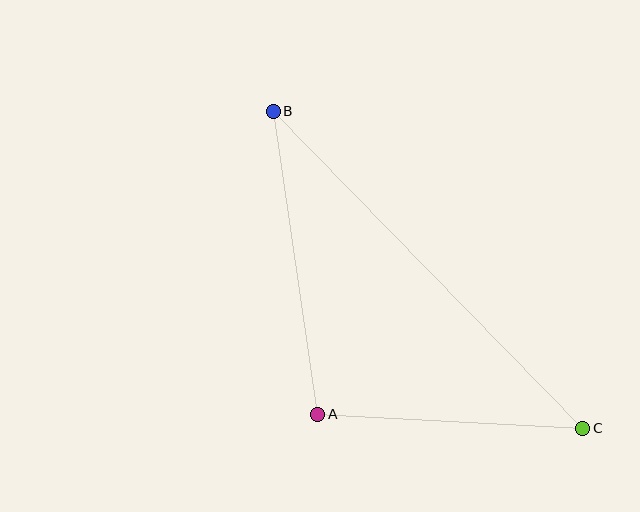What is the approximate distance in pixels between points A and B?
The distance between A and B is approximately 306 pixels.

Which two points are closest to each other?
Points A and C are closest to each other.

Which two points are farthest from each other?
Points B and C are farthest from each other.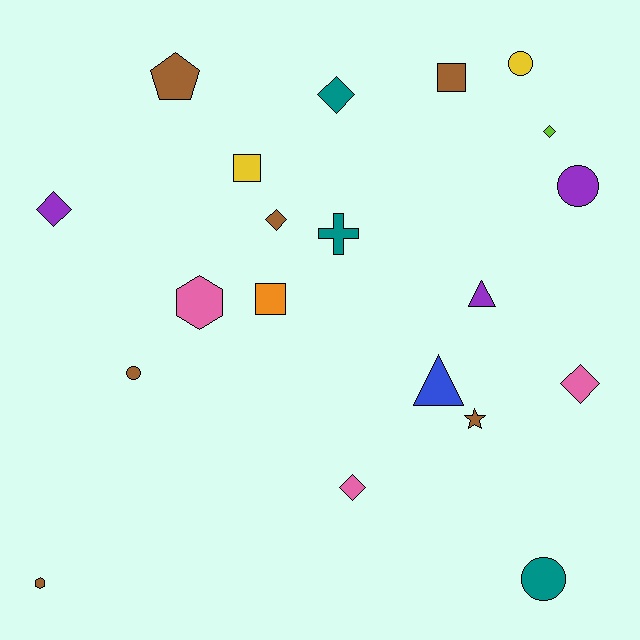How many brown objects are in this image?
There are 6 brown objects.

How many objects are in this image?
There are 20 objects.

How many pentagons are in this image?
There is 1 pentagon.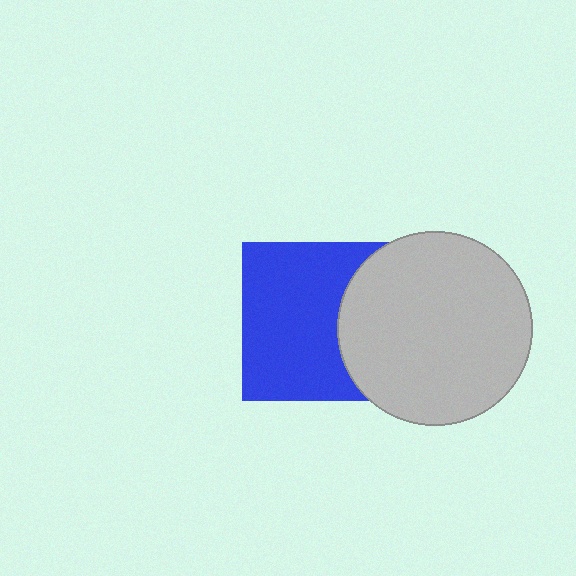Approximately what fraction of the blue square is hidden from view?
Roughly 32% of the blue square is hidden behind the light gray circle.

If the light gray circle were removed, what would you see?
You would see the complete blue square.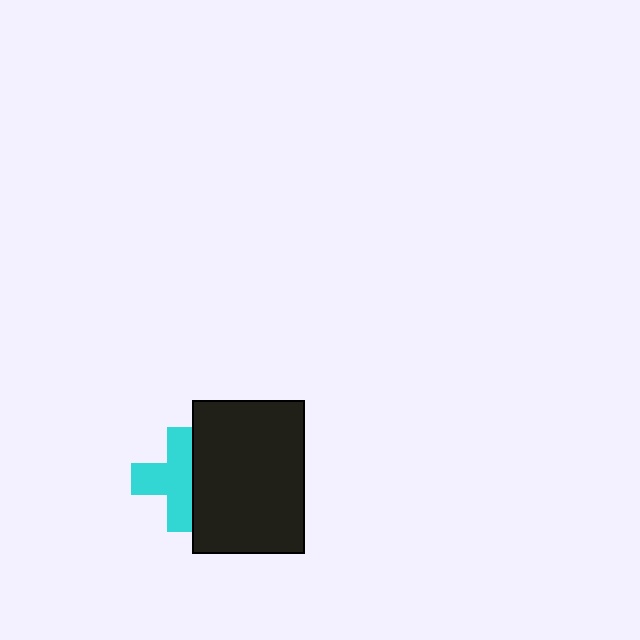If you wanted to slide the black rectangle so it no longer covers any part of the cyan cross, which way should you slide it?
Slide it right — that is the most direct way to separate the two shapes.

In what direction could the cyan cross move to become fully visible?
The cyan cross could move left. That would shift it out from behind the black rectangle entirely.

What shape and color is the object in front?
The object in front is a black rectangle.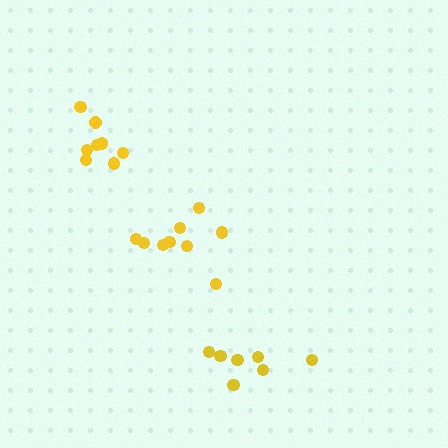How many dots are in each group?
Group 1: 7 dots, Group 2: 8 dots, Group 3: 9 dots (24 total).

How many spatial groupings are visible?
There are 3 spatial groupings.